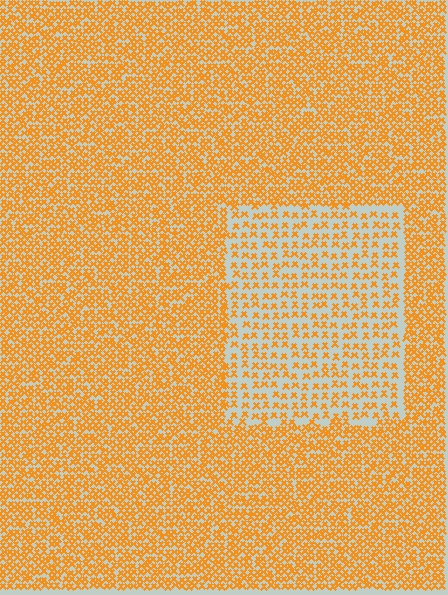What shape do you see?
I see a rectangle.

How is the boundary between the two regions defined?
The boundary is defined by a change in element density (approximately 2.1x ratio). All elements are the same color, size, and shape.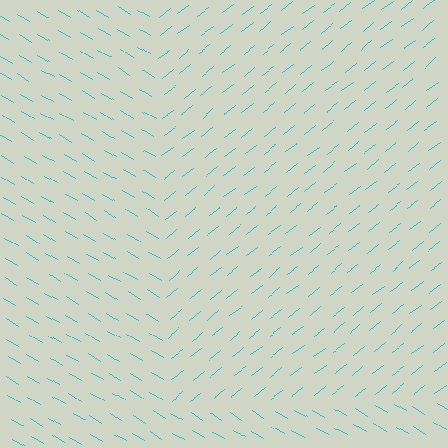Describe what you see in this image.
The image is filled with small cyan line segments. A rectangle region in the image has lines oriented differently from the surrounding lines, creating a visible texture boundary.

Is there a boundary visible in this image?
Yes, there is a texture boundary formed by a change in line orientation.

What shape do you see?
I see a rectangle.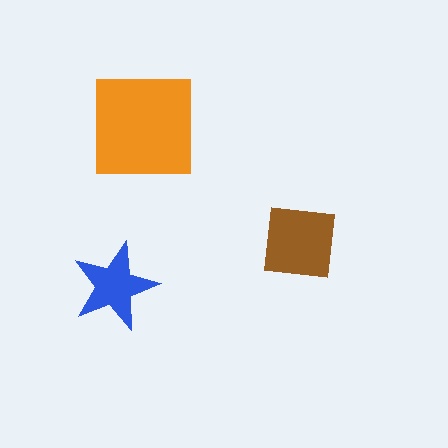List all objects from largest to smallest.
The orange square, the brown square, the blue star.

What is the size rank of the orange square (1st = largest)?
1st.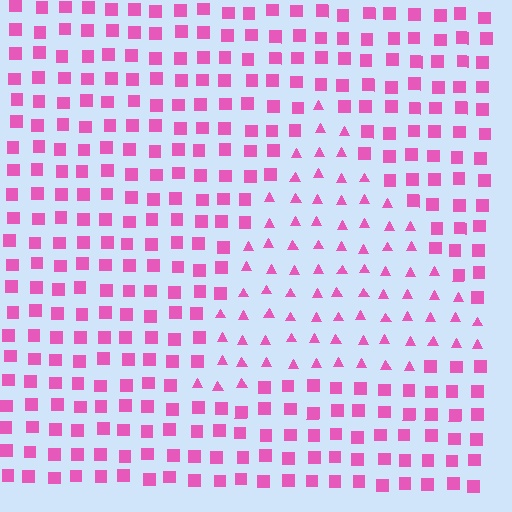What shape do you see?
I see a triangle.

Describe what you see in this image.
The image is filled with small pink elements arranged in a uniform grid. A triangle-shaped region contains triangles, while the surrounding area contains squares. The boundary is defined purely by the change in element shape.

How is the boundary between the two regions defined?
The boundary is defined by a change in element shape: triangles inside vs. squares outside. All elements share the same color and spacing.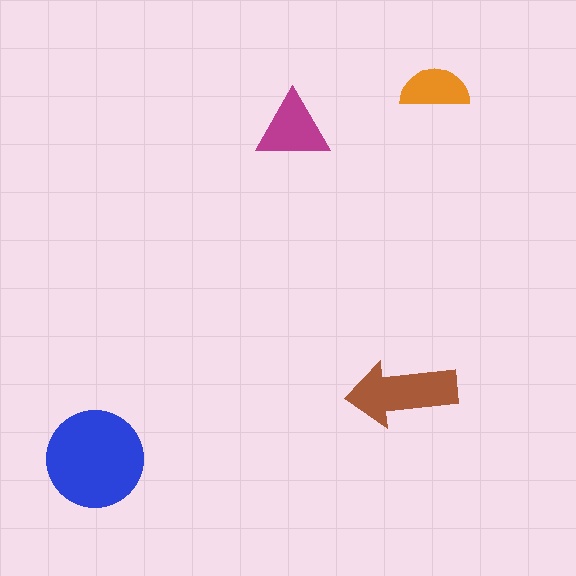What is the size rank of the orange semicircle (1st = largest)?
4th.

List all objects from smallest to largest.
The orange semicircle, the magenta triangle, the brown arrow, the blue circle.